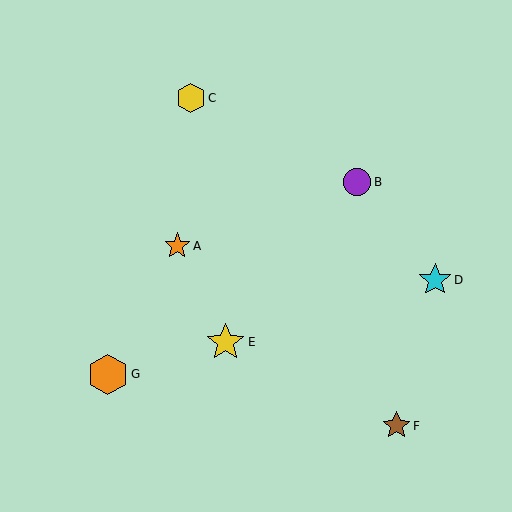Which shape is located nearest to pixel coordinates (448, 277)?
The cyan star (labeled D) at (435, 280) is nearest to that location.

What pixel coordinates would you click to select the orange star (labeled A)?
Click at (177, 246) to select the orange star A.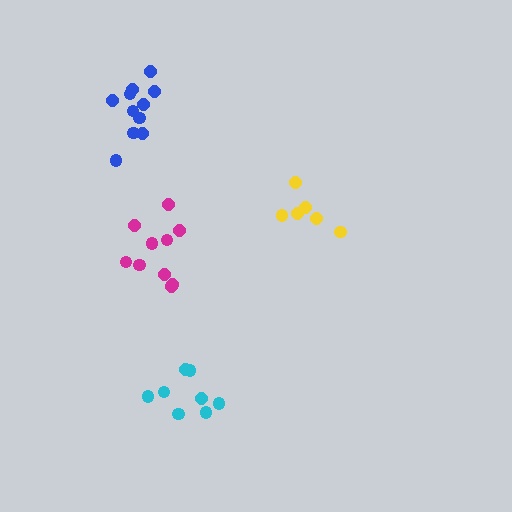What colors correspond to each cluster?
The clusters are colored: magenta, blue, cyan, yellow.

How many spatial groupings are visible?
There are 4 spatial groupings.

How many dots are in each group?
Group 1: 10 dots, Group 2: 11 dots, Group 3: 8 dots, Group 4: 6 dots (35 total).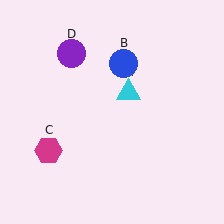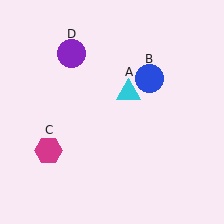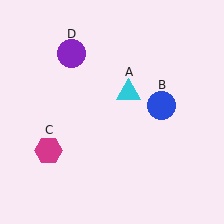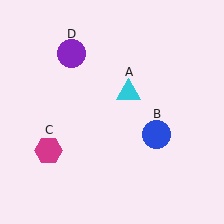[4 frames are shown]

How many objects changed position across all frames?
1 object changed position: blue circle (object B).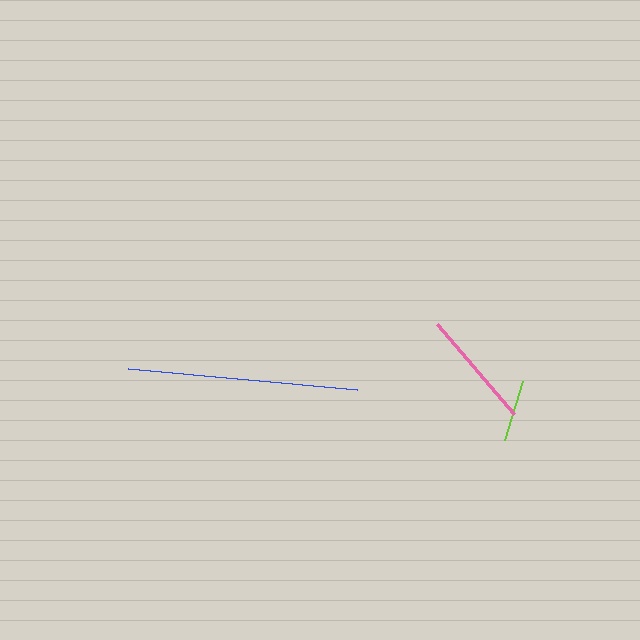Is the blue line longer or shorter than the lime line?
The blue line is longer than the lime line.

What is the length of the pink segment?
The pink segment is approximately 118 pixels long.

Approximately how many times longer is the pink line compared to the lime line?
The pink line is approximately 1.9 times the length of the lime line.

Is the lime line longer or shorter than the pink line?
The pink line is longer than the lime line.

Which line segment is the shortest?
The lime line is the shortest at approximately 62 pixels.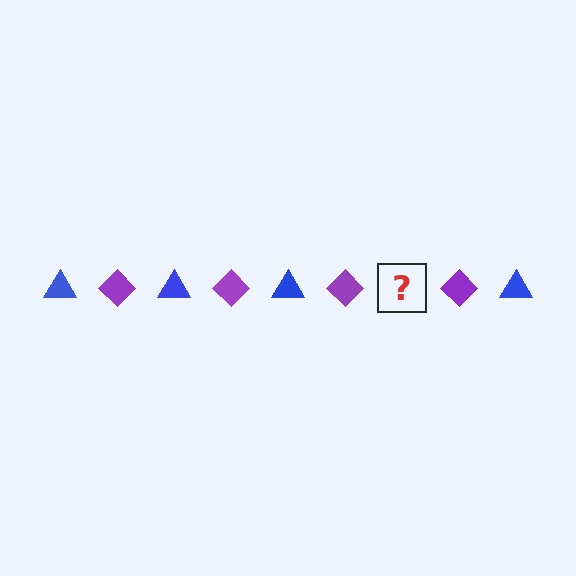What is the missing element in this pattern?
The missing element is a blue triangle.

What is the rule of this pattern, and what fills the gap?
The rule is that the pattern alternates between blue triangle and purple diamond. The gap should be filled with a blue triangle.